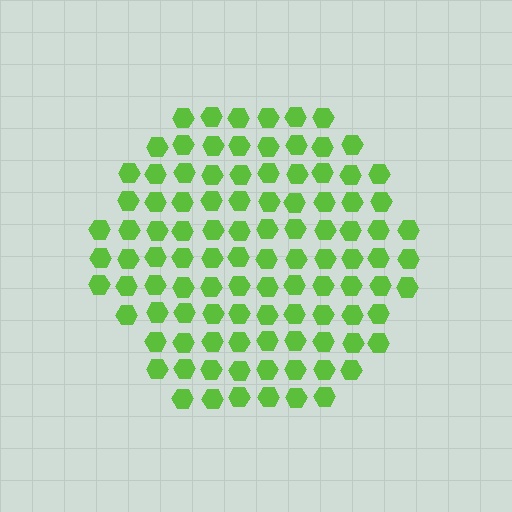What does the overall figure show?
The overall figure shows a hexagon.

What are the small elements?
The small elements are hexagons.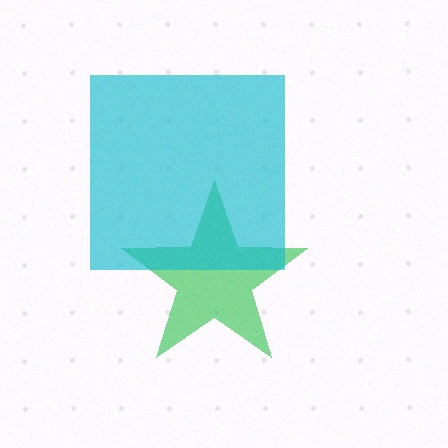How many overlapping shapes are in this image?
There are 2 overlapping shapes in the image.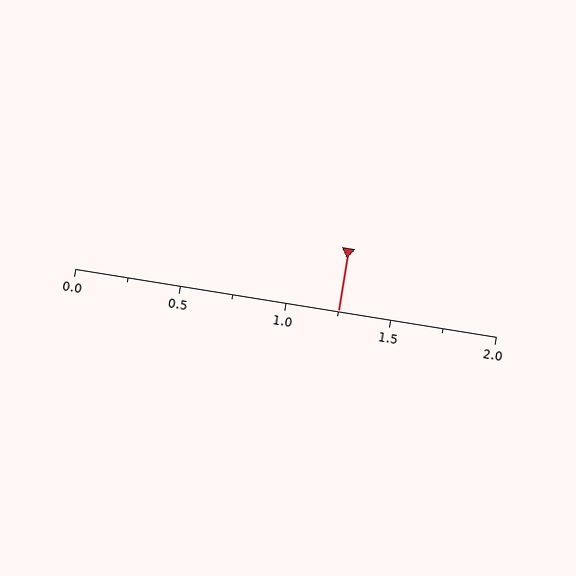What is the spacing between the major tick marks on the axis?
The major ticks are spaced 0.5 apart.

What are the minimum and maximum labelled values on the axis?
The axis runs from 0.0 to 2.0.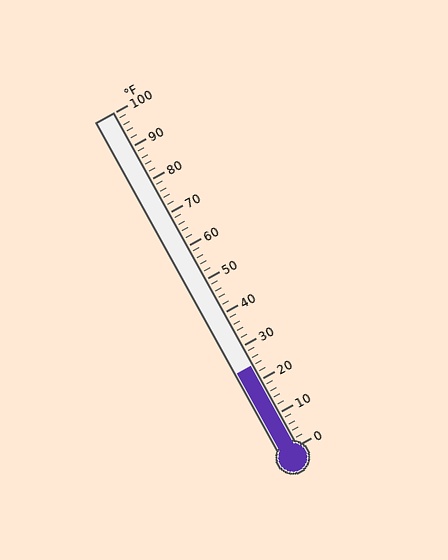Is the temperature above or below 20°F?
The temperature is above 20°F.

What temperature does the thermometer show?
The thermometer shows approximately 24°F.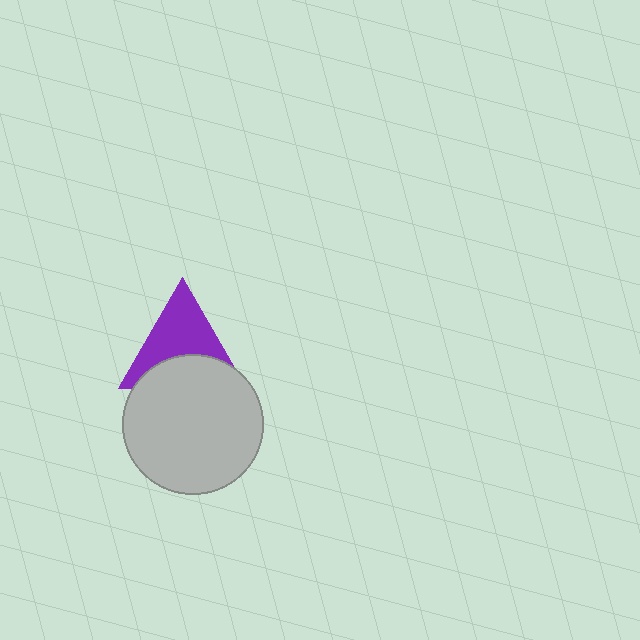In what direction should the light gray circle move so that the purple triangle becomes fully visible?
The light gray circle should move down. That is the shortest direction to clear the overlap and leave the purple triangle fully visible.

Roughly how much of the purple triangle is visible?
About half of it is visible (roughly 59%).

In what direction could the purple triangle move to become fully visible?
The purple triangle could move up. That would shift it out from behind the light gray circle entirely.